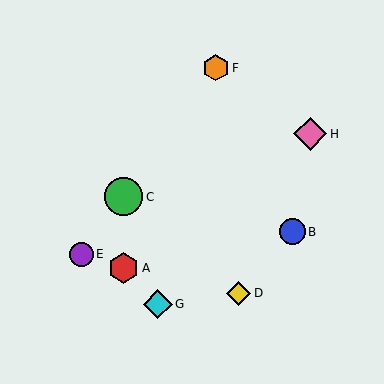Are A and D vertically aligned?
No, A is at x≈123 and D is at x≈239.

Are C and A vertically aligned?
Yes, both are at x≈123.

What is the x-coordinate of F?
Object F is at x≈216.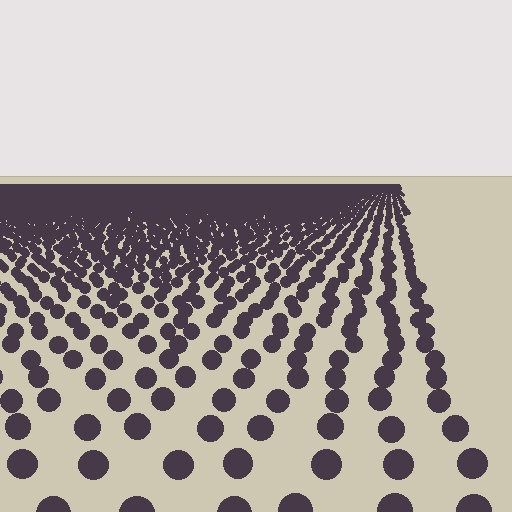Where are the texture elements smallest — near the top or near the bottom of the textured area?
Near the top.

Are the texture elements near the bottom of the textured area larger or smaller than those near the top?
Larger. Near the bottom, elements are closer to the viewer and appear at a bigger on-screen size.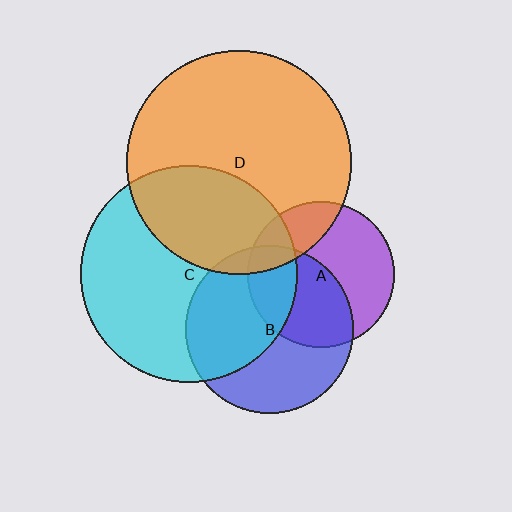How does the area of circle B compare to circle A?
Approximately 1.3 times.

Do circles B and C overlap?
Yes.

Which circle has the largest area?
Circle D (orange).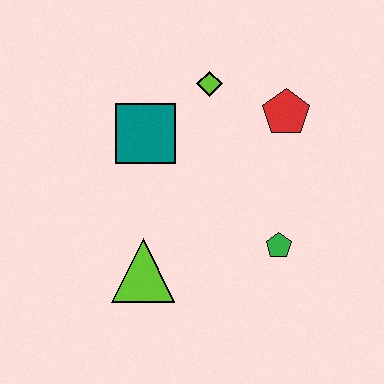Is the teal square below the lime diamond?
Yes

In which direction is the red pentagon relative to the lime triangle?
The red pentagon is above the lime triangle.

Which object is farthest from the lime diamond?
The lime triangle is farthest from the lime diamond.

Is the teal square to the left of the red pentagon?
Yes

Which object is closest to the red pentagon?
The lime diamond is closest to the red pentagon.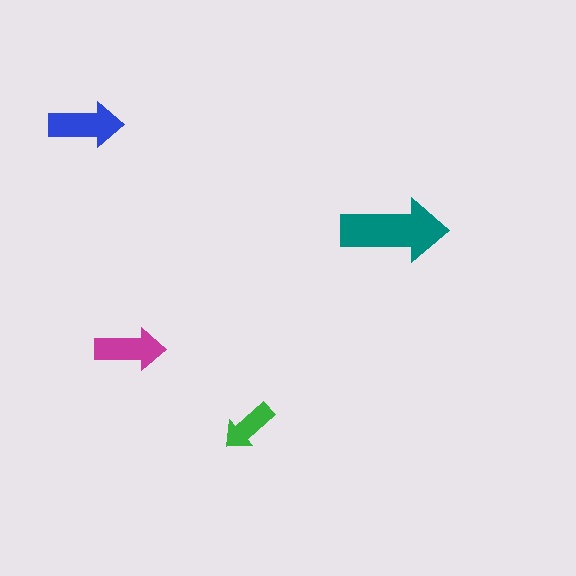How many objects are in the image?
There are 4 objects in the image.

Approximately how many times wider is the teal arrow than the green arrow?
About 2 times wider.